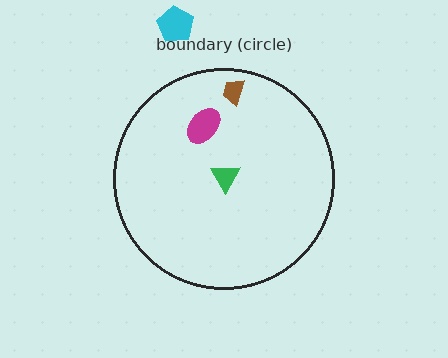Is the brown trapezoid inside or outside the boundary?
Inside.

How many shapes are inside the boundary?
3 inside, 1 outside.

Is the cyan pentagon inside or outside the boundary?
Outside.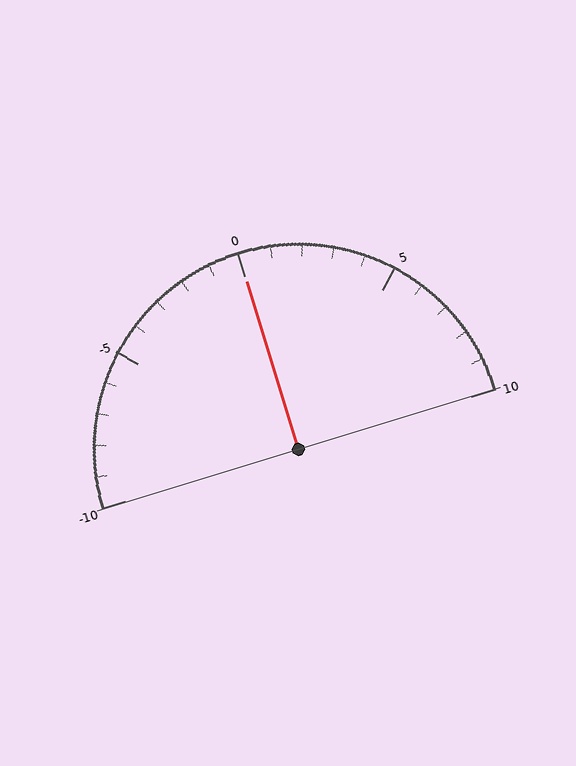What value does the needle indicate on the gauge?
The needle indicates approximately 0.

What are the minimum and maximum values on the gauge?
The gauge ranges from -10 to 10.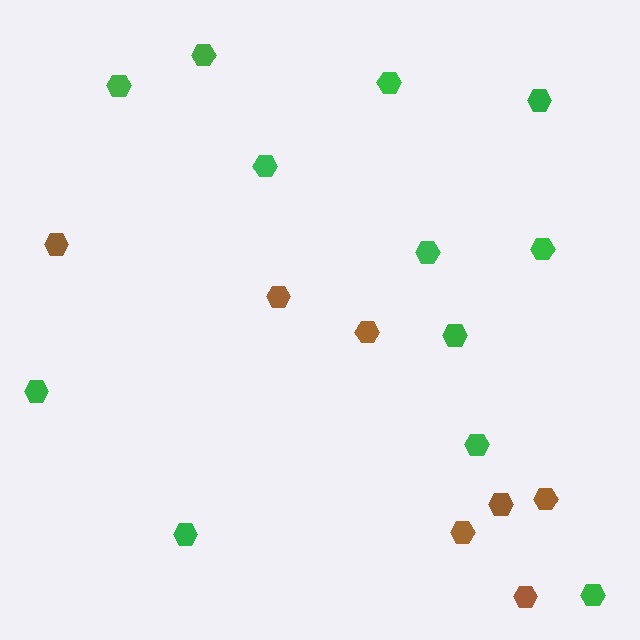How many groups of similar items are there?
There are 2 groups: one group of brown hexagons (7) and one group of green hexagons (12).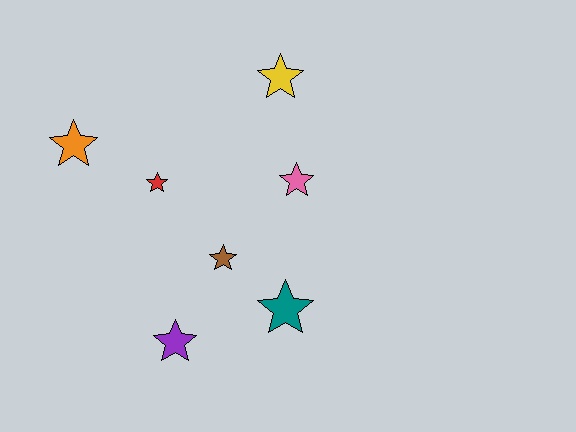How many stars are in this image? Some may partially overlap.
There are 7 stars.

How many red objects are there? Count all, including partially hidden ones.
There is 1 red object.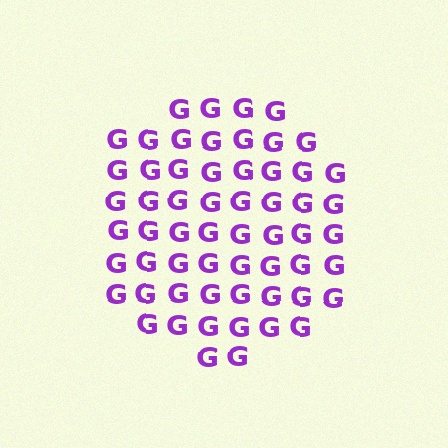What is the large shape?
The large shape is a circle.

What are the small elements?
The small elements are letter G's.